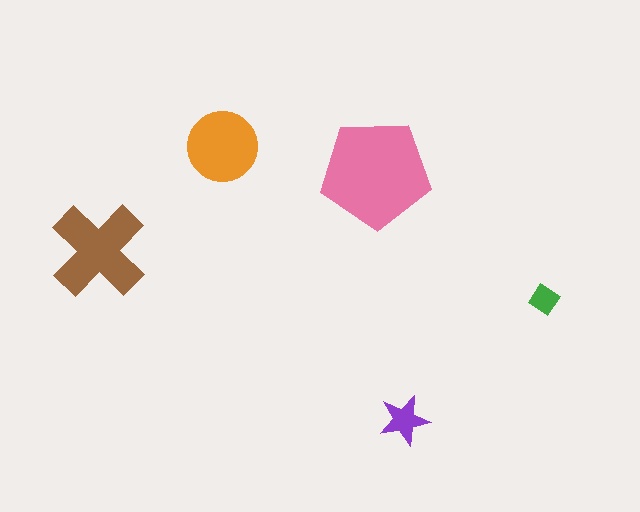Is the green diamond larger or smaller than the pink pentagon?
Smaller.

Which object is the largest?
The pink pentagon.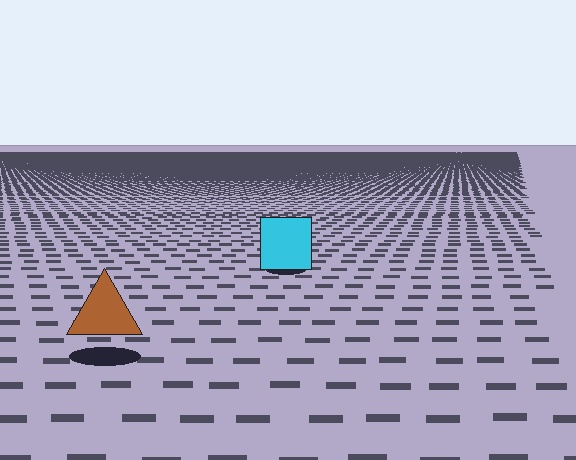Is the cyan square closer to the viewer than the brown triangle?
No. The brown triangle is closer — you can tell from the texture gradient: the ground texture is coarser near it.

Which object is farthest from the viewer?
The cyan square is farthest from the viewer. It appears smaller and the ground texture around it is denser.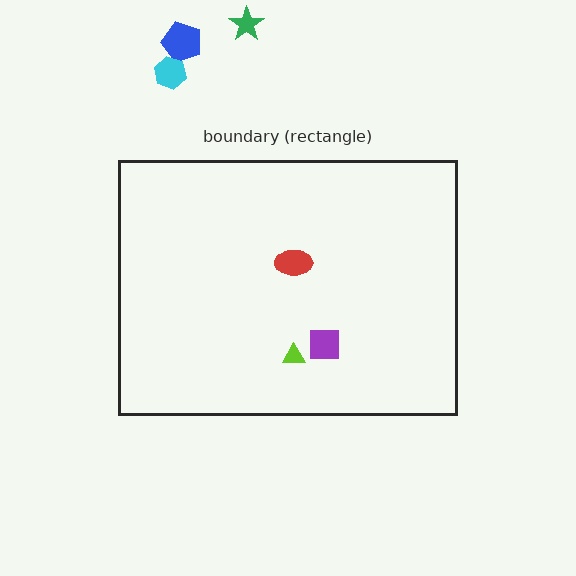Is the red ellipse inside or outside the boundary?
Inside.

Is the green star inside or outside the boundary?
Outside.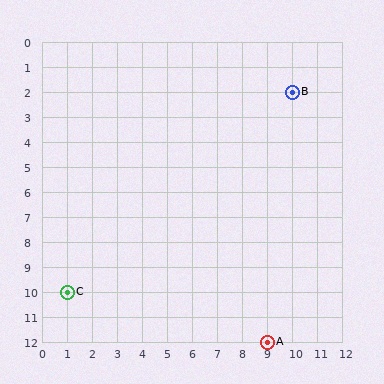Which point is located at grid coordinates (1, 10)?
Point C is at (1, 10).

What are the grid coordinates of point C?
Point C is at grid coordinates (1, 10).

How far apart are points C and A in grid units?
Points C and A are 8 columns and 2 rows apart (about 8.2 grid units diagonally).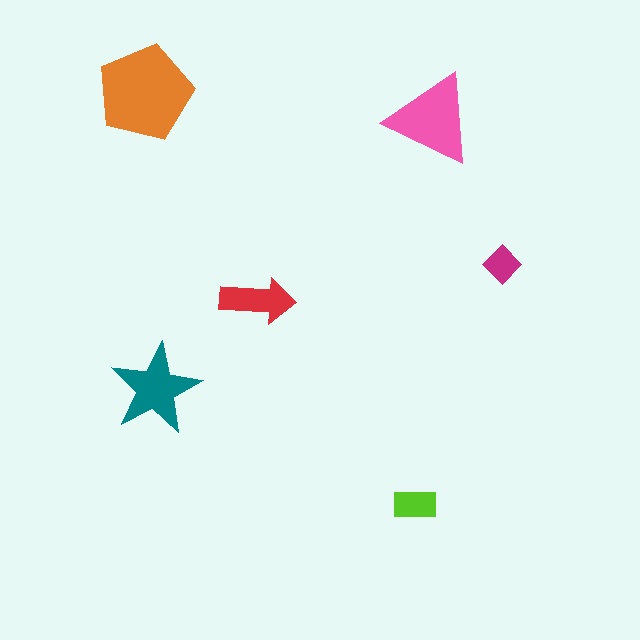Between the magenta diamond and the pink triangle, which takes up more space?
The pink triangle.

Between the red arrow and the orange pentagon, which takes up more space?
The orange pentagon.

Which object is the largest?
The orange pentagon.